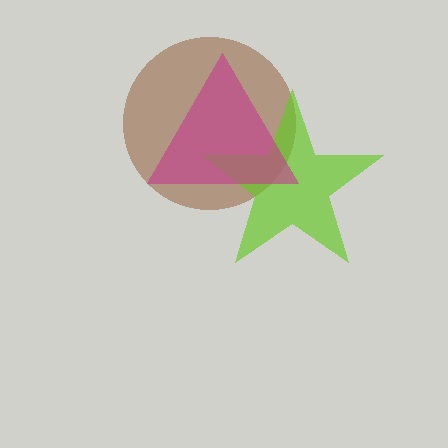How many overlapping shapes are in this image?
There are 3 overlapping shapes in the image.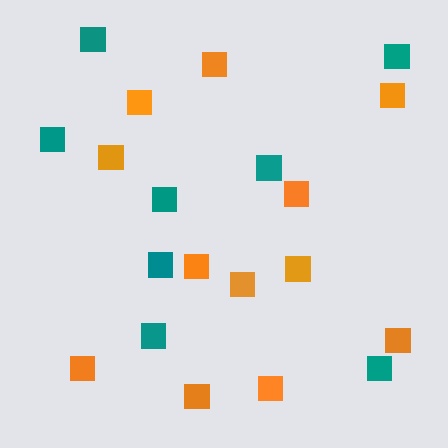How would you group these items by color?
There are 2 groups: one group of orange squares (12) and one group of teal squares (8).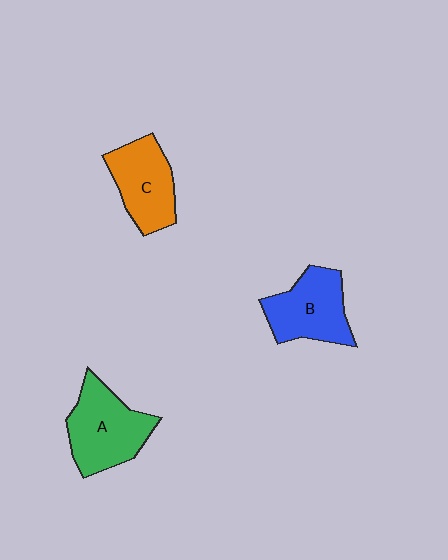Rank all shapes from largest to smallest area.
From largest to smallest: A (green), B (blue), C (orange).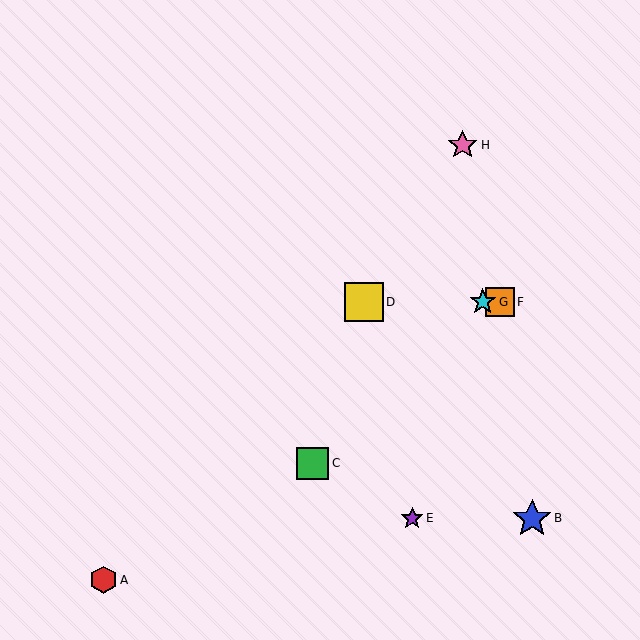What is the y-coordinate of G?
Object G is at y≈302.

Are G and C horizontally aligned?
No, G is at y≈302 and C is at y≈463.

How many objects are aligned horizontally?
3 objects (D, F, G) are aligned horizontally.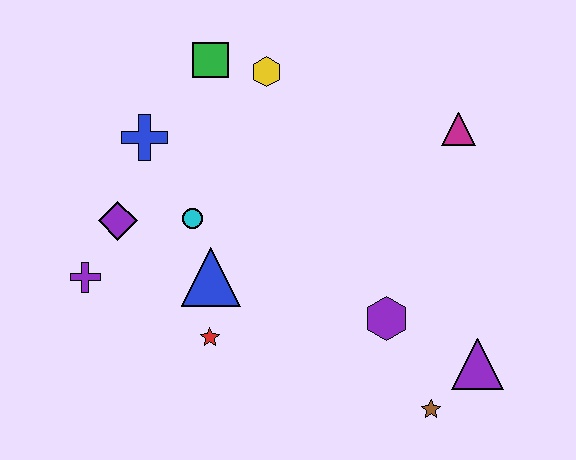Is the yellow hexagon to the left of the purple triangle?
Yes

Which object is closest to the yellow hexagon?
The green square is closest to the yellow hexagon.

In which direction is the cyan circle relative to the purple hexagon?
The cyan circle is to the left of the purple hexagon.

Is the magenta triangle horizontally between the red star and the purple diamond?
No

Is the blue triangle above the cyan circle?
No